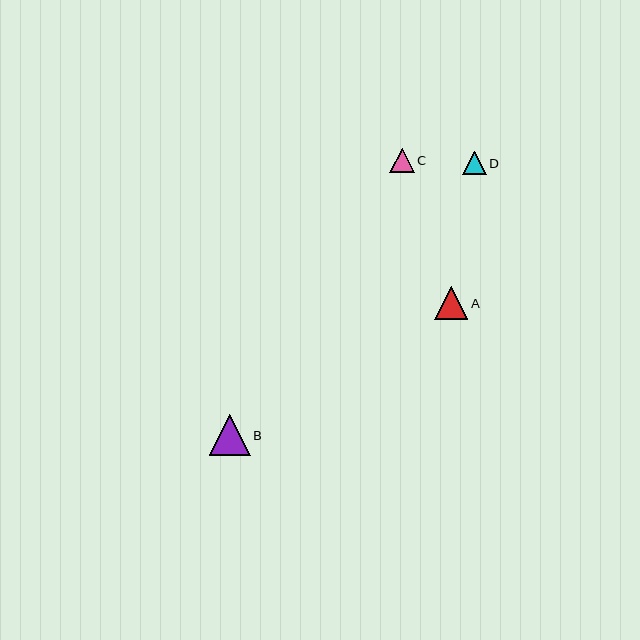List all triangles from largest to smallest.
From largest to smallest: B, A, C, D.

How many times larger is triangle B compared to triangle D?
Triangle B is approximately 1.8 times the size of triangle D.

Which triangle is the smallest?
Triangle D is the smallest with a size of approximately 23 pixels.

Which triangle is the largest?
Triangle B is the largest with a size of approximately 41 pixels.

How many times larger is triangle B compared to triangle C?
Triangle B is approximately 1.7 times the size of triangle C.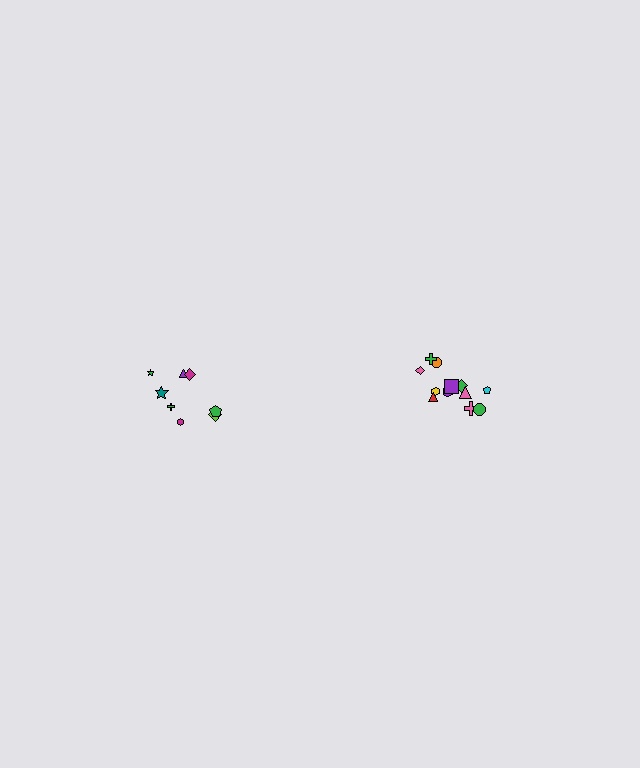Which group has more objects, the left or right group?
The right group.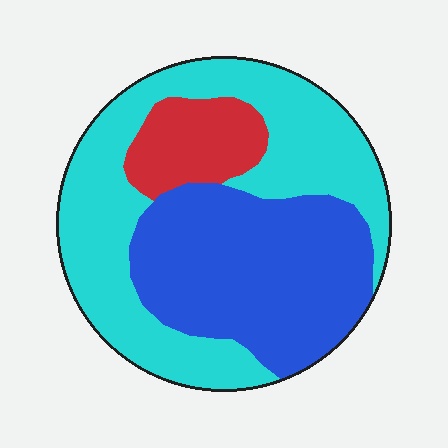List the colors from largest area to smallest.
From largest to smallest: cyan, blue, red.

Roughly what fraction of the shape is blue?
Blue covers around 40% of the shape.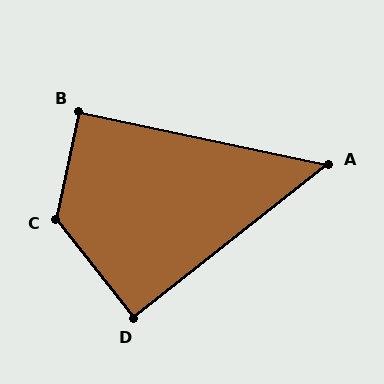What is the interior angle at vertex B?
Approximately 90 degrees (approximately right).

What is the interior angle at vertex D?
Approximately 90 degrees (approximately right).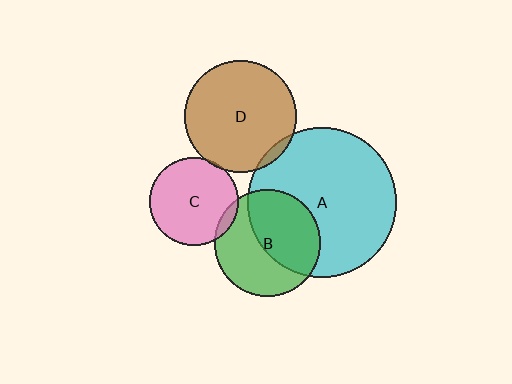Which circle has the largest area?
Circle A (cyan).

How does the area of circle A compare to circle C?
Approximately 2.8 times.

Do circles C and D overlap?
Yes.